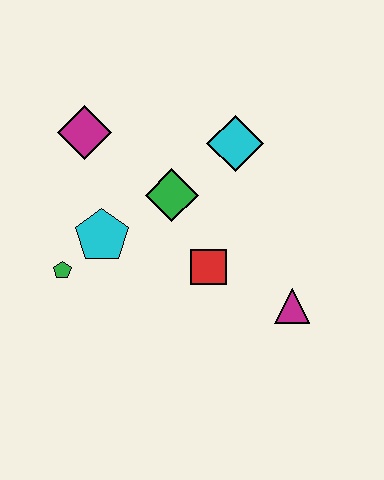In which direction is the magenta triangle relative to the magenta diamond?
The magenta triangle is to the right of the magenta diamond.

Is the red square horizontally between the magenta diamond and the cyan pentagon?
No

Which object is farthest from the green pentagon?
The magenta triangle is farthest from the green pentagon.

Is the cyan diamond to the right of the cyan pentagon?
Yes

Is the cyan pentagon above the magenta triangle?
Yes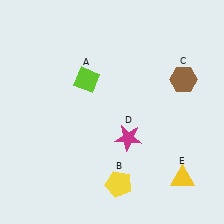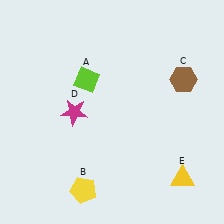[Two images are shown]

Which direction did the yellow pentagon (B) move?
The yellow pentagon (B) moved left.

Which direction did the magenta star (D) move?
The magenta star (D) moved left.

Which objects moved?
The objects that moved are: the yellow pentagon (B), the magenta star (D).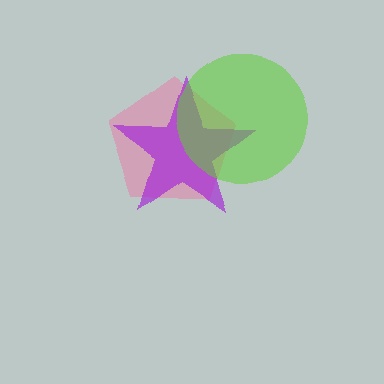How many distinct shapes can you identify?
There are 3 distinct shapes: a pink pentagon, a purple star, a lime circle.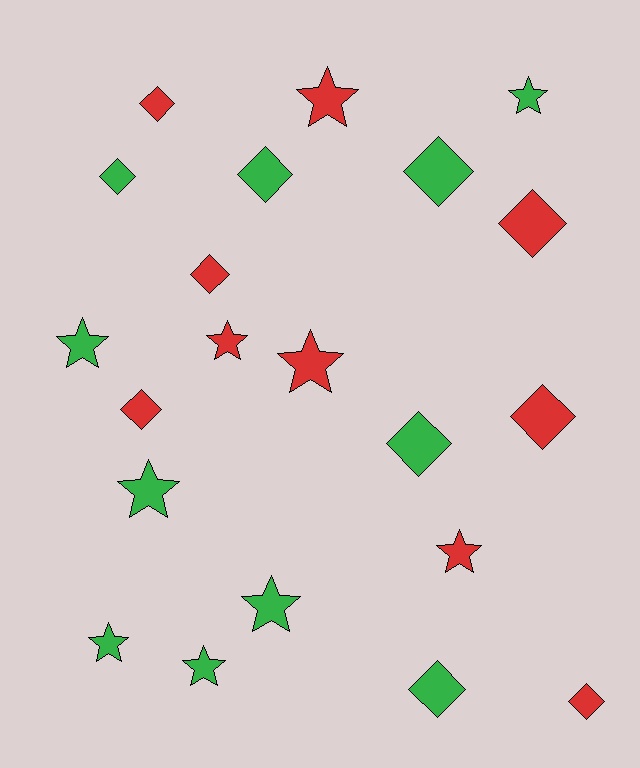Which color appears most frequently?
Green, with 11 objects.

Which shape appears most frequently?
Diamond, with 11 objects.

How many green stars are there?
There are 6 green stars.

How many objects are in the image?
There are 21 objects.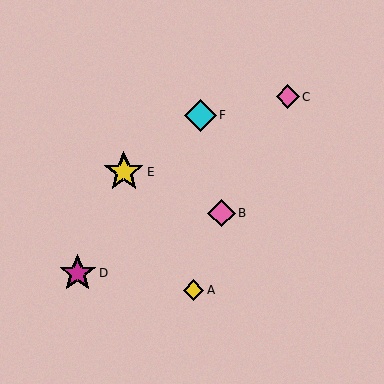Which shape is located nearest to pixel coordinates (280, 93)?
The pink diamond (labeled C) at (288, 97) is nearest to that location.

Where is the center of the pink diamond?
The center of the pink diamond is at (221, 213).